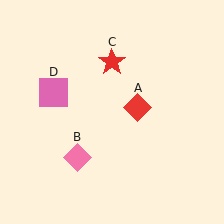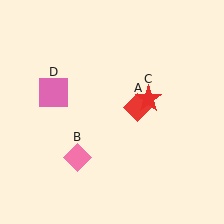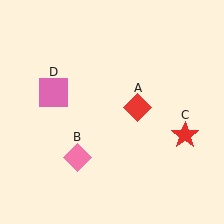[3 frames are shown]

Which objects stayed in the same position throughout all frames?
Red diamond (object A) and pink diamond (object B) and pink square (object D) remained stationary.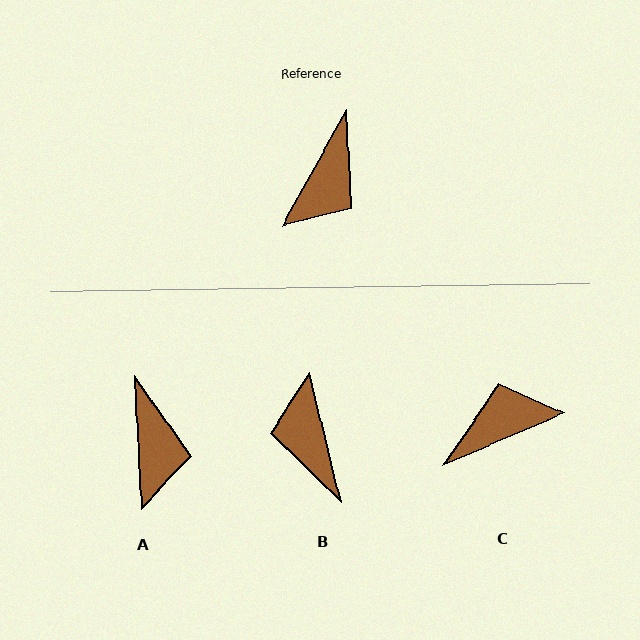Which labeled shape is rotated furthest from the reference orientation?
C, about 142 degrees away.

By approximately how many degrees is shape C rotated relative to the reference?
Approximately 142 degrees counter-clockwise.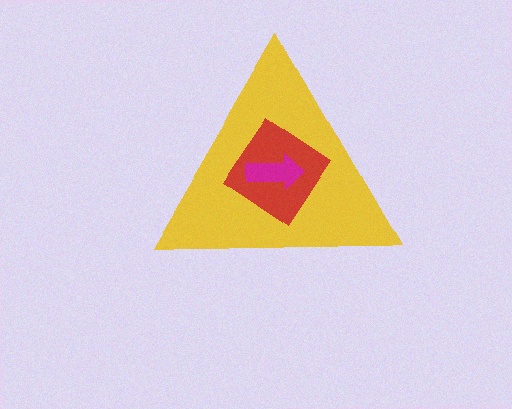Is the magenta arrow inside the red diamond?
Yes.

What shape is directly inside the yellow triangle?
The red diamond.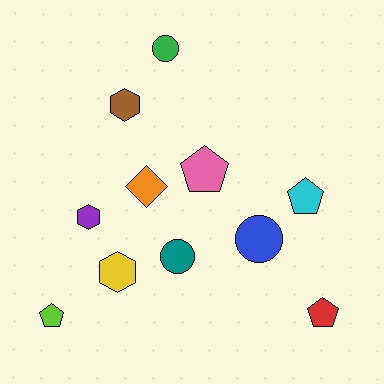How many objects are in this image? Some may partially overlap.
There are 11 objects.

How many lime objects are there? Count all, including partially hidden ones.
There is 1 lime object.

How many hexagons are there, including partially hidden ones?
There are 3 hexagons.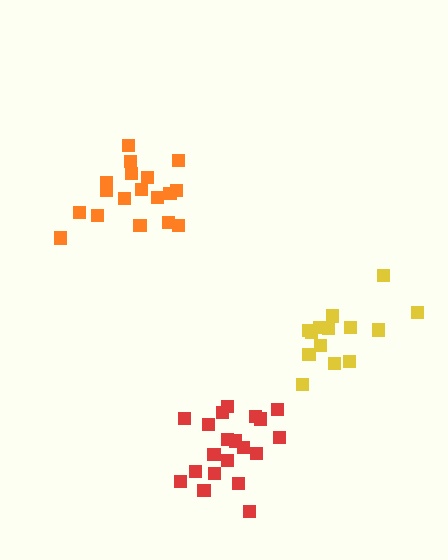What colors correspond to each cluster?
The clusters are colored: orange, yellow, red.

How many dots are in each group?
Group 1: 18 dots, Group 2: 14 dots, Group 3: 20 dots (52 total).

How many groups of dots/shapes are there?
There are 3 groups.